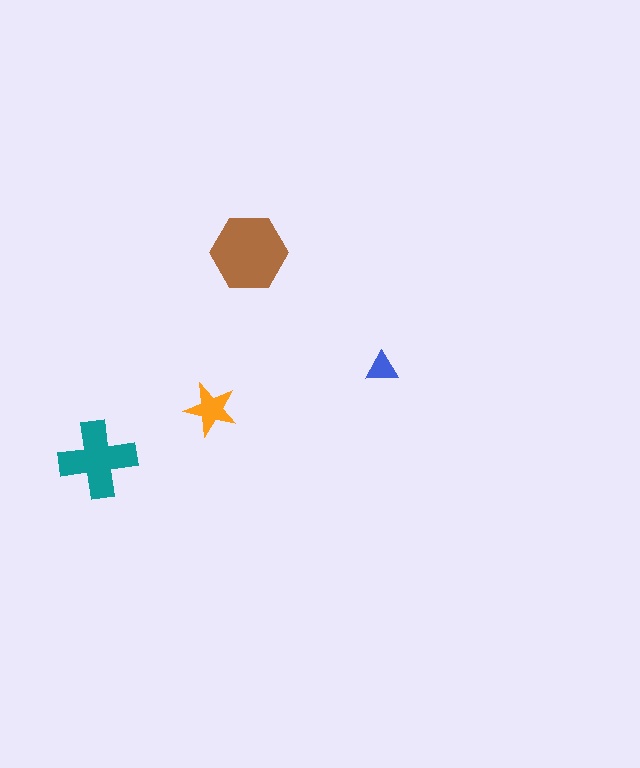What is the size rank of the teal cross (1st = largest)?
2nd.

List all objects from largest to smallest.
The brown hexagon, the teal cross, the orange star, the blue triangle.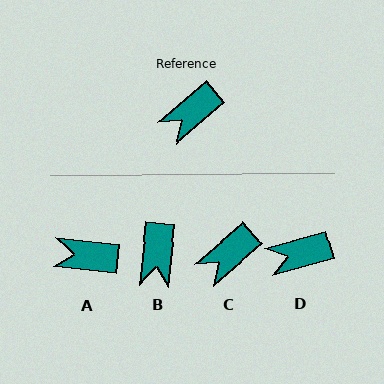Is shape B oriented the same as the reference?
No, it is off by about 44 degrees.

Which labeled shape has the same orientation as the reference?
C.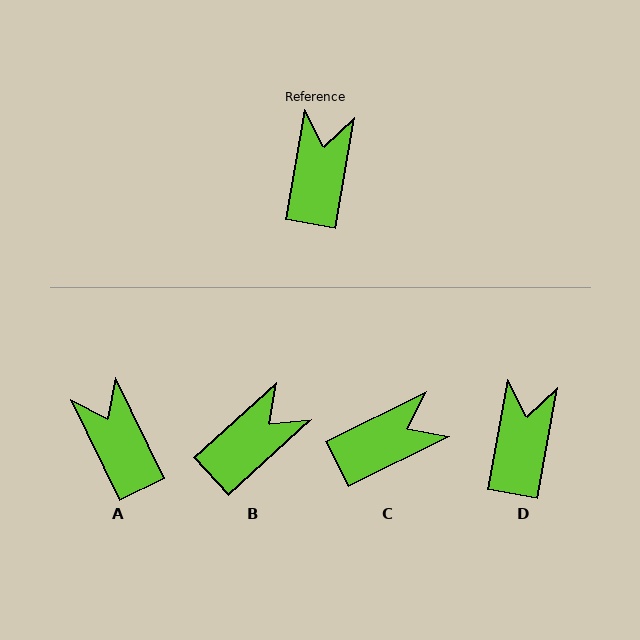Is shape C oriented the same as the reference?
No, it is off by about 54 degrees.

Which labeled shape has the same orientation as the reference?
D.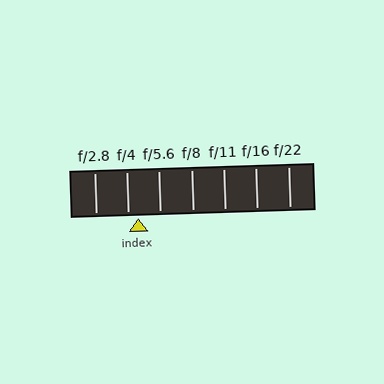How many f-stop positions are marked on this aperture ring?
There are 7 f-stop positions marked.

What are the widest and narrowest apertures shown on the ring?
The widest aperture shown is f/2.8 and the narrowest is f/22.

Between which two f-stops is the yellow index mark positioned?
The index mark is between f/4 and f/5.6.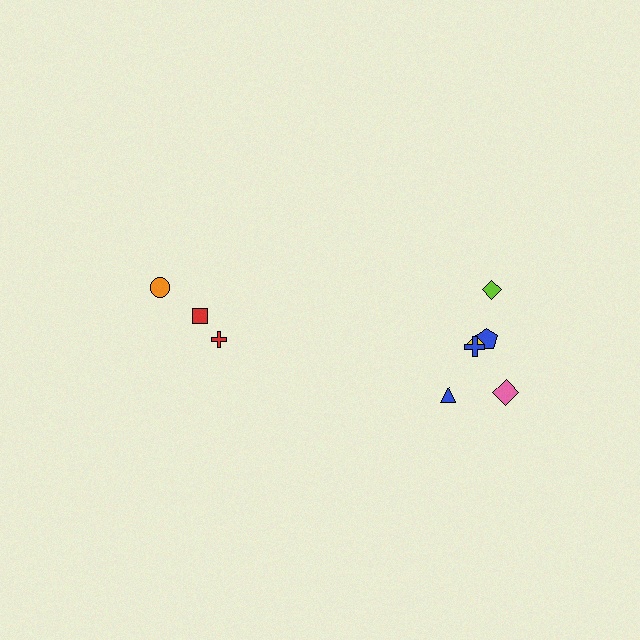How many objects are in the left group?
There are 3 objects.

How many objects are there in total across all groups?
There are 9 objects.